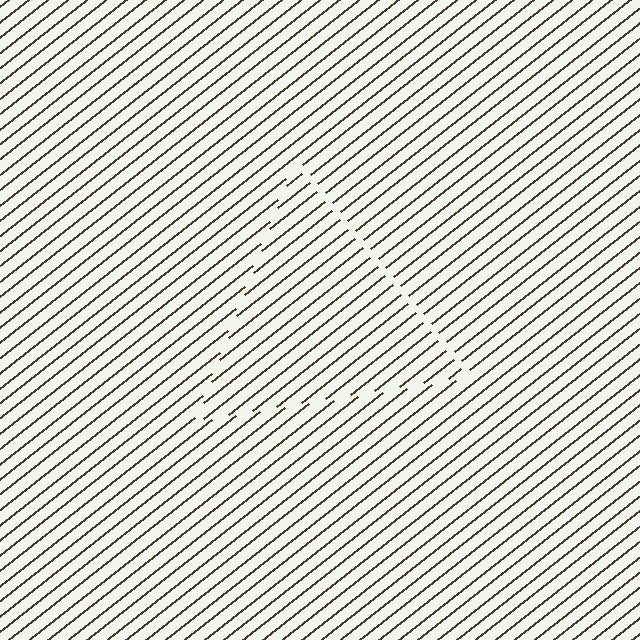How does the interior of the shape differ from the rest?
The interior of the shape contains the same grating, shifted by half a period — the contour is defined by the phase discontinuity where line-ends from the inner and outer gratings abut.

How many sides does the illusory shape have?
3 sides — the line-ends trace a triangle.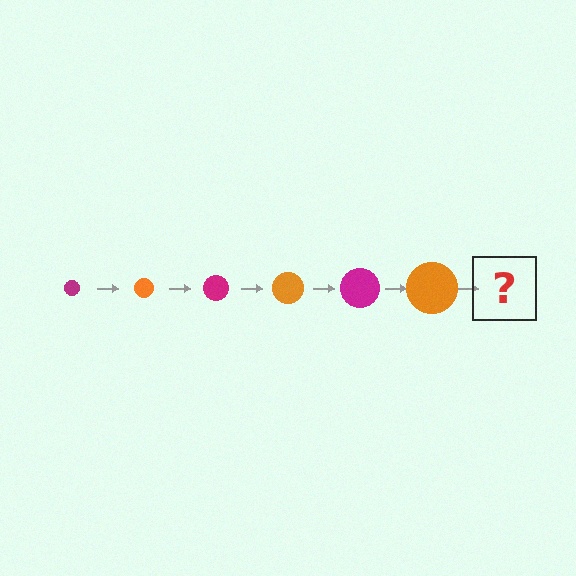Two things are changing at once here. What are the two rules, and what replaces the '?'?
The two rules are that the circle grows larger each step and the color cycles through magenta and orange. The '?' should be a magenta circle, larger than the previous one.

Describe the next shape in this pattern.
It should be a magenta circle, larger than the previous one.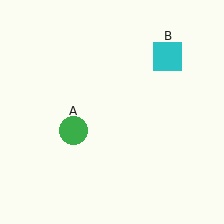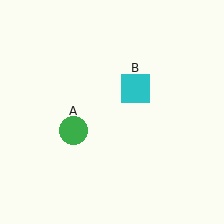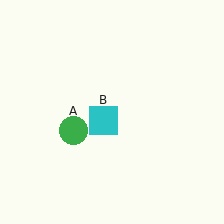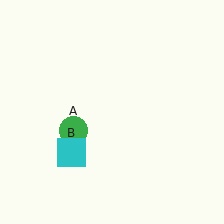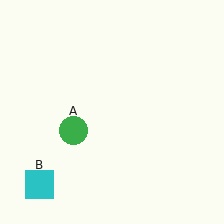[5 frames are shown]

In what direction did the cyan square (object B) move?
The cyan square (object B) moved down and to the left.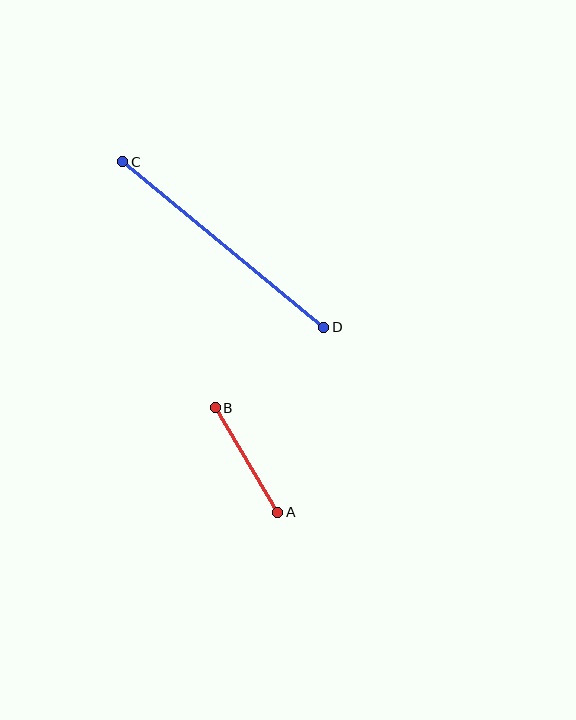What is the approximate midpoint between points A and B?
The midpoint is at approximately (247, 460) pixels.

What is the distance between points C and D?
The distance is approximately 260 pixels.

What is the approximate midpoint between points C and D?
The midpoint is at approximately (223, 245) pixels.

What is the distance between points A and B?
The distance is approximately 122 pixels.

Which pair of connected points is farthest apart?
Points C and D are farthest apart.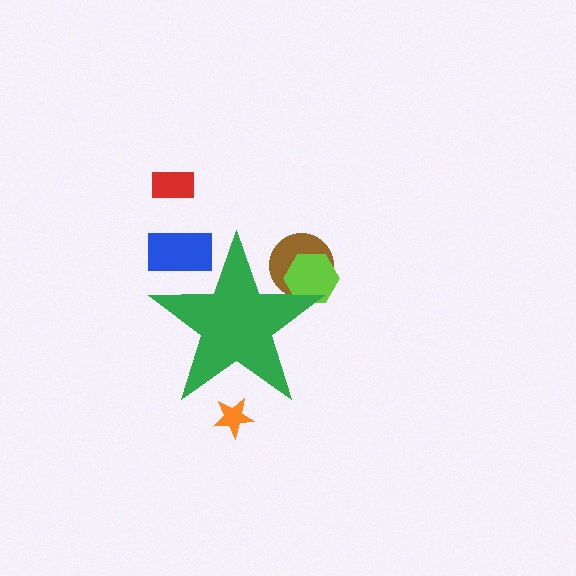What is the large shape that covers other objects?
A green star.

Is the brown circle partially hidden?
Yes, the brown circle is partially hidden behind the green star.